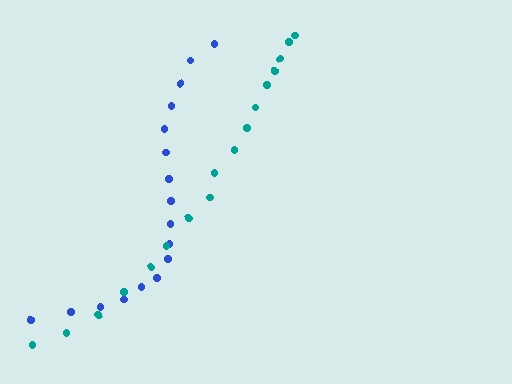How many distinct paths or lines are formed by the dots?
There are 2 distinct paths.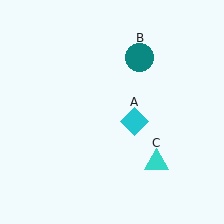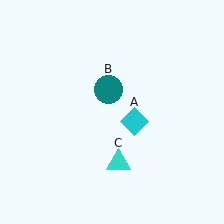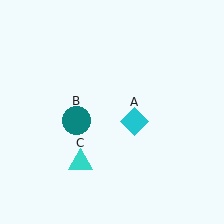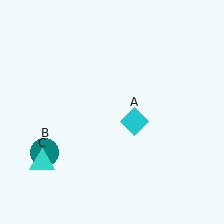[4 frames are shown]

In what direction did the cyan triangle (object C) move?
The cyan triangle (object C) moved left.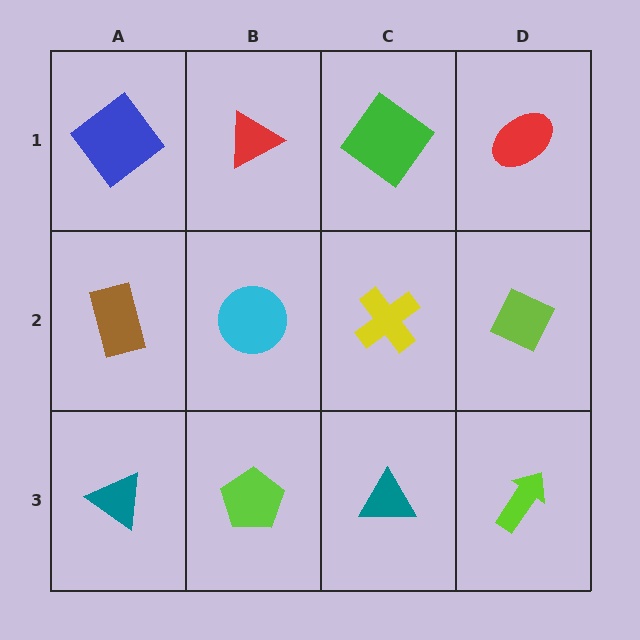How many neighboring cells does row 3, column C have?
3.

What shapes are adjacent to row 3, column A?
A brown rectangle (row 2, column A), a lime pentagon (row 3, column B).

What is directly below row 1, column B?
A cyan circle.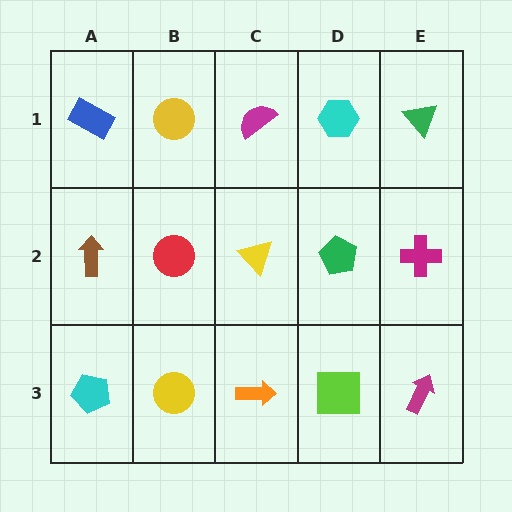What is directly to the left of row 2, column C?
A red circle.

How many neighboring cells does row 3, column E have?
2.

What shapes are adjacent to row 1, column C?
A yellow triangle (row 2, column C), a yellow circle (row 1, column B), a cyan hexagon (row 1, column D).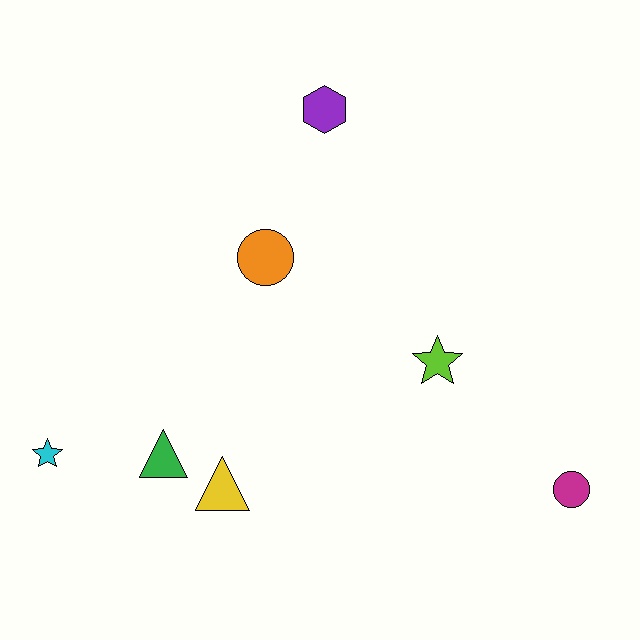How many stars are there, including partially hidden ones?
There are 2 stars.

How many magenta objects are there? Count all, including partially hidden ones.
There is 1 magenta object.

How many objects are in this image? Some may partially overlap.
There are 7 objects.